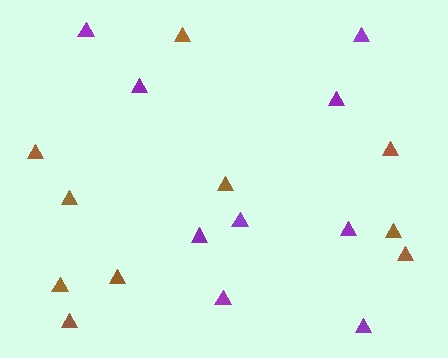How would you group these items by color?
There are 2 groups: one group of brown triangles (10) and one group of purple triangles (9).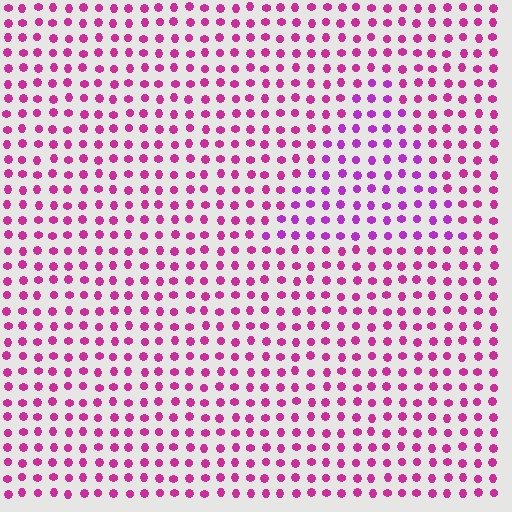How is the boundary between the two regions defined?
The boundary is defined purely by a slight shift in hue (about 27 degrees). Spacing, size, and orientation are identical on both sides.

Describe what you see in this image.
The image is filled with small magenta elements in a uniform arrangement. A triangle-shaped region is visible where the elements are tinted to a slightly different hue, forming a subtle color boundary.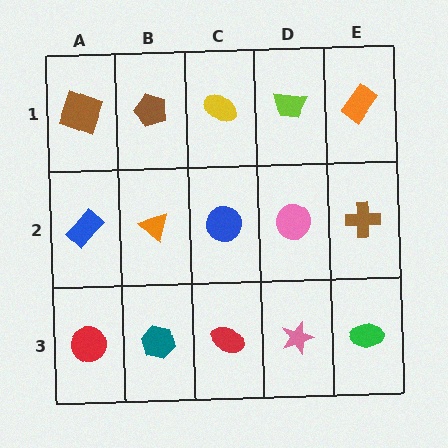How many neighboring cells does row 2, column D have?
4.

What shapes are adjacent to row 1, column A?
A blue rectangle (row 2, column A), a brown pentagon (row 1, column B).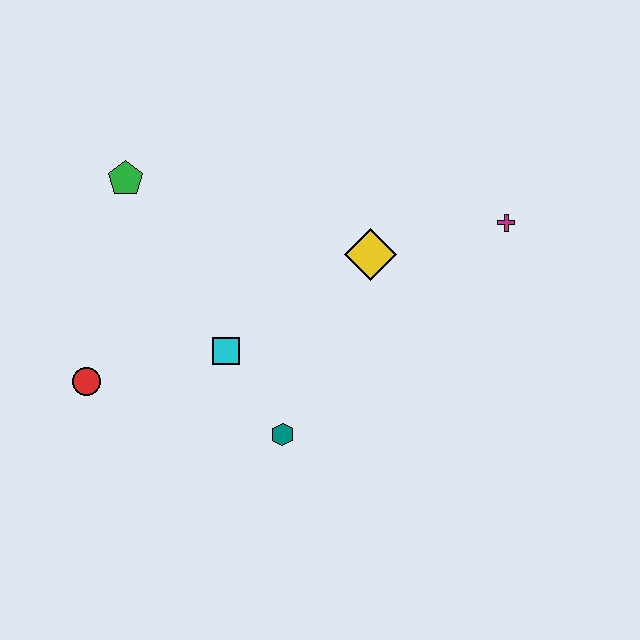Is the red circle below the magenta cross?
Yes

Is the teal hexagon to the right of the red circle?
Yes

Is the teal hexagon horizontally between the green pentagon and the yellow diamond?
Yes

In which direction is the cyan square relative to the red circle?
The cyan square is to the right of the red circle.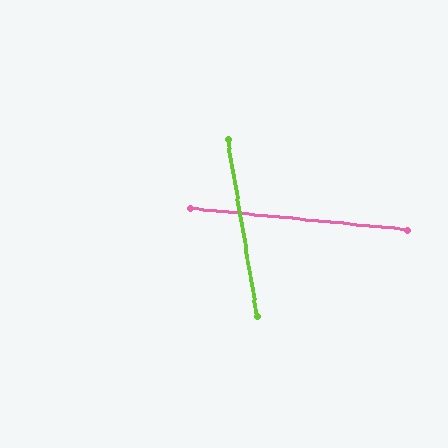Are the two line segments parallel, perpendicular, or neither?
Neither parallel nor perpendicular — they differ by about 75°.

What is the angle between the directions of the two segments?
Approximately 75 degrees.